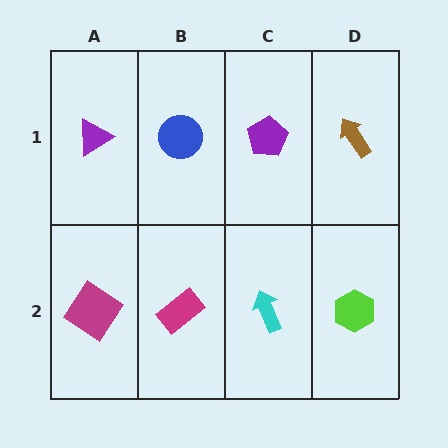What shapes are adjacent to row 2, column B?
A blue circle (row 1, column B), a magenta diamond (row 2, column A), a cyan arrow (row 2, column C).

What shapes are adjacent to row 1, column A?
A magenta diamond (row 2, column A), a blue circle (row 1, column B).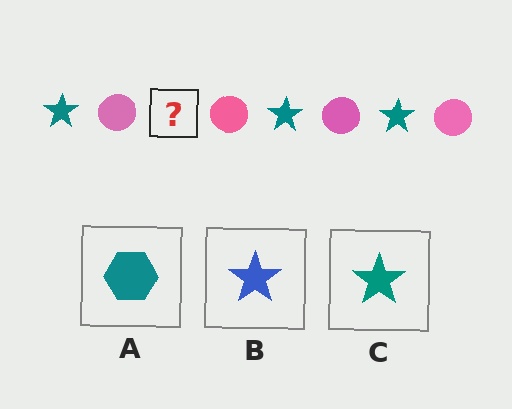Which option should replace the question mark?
Option C.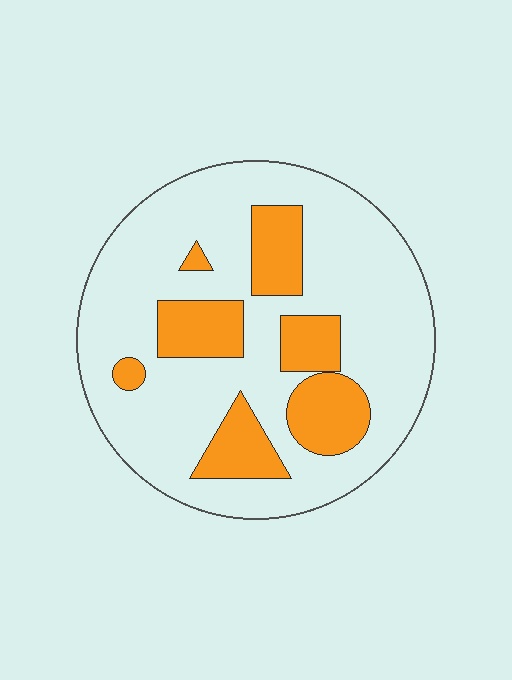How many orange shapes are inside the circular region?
7.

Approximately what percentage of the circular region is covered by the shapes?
Approximately 25%.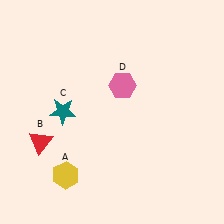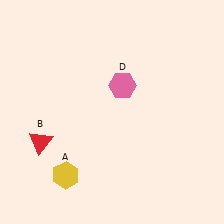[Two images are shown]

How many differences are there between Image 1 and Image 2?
There is 1 difference between the two images.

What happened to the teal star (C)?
The teal star (C) was removed in Image 2. It was in the top-left area of Image 1.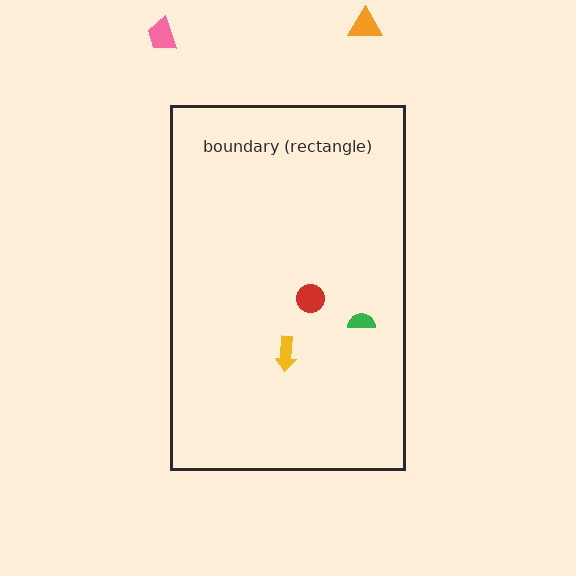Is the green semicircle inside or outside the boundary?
Inside.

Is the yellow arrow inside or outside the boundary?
Inside.